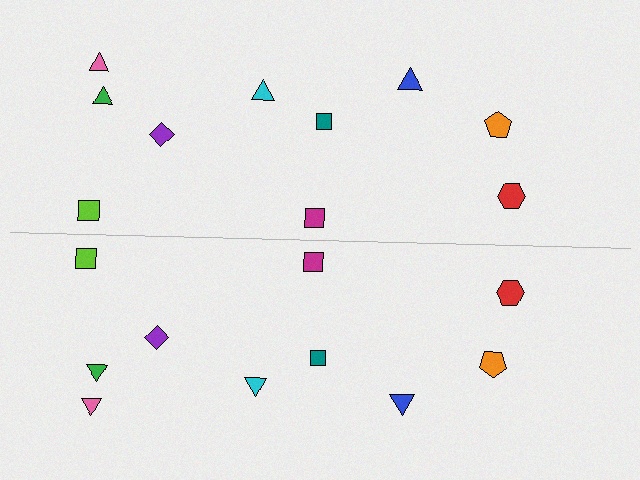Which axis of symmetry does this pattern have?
The pattern has a horizontal axis of symmetry running through the center of the image.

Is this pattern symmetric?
Yes, this pattern has bilateral (reflection) symmetry.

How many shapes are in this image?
There are 20 shapes in this image.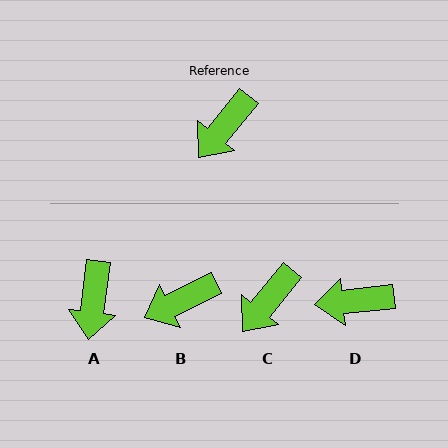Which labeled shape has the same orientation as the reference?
C.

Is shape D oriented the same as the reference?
No, it is off by about 44 degrees.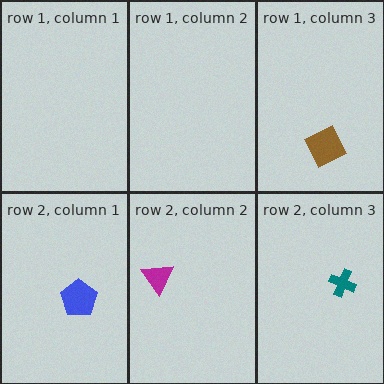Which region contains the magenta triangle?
The row 2, column 2 region.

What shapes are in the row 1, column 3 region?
The brown square.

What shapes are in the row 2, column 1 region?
The blue pentagon.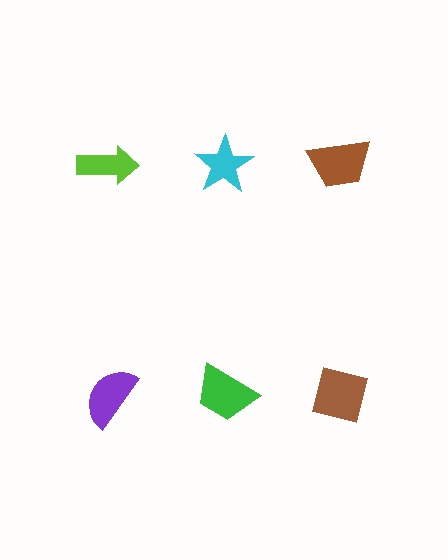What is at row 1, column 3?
A brown trapezoid.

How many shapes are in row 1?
3 shapes.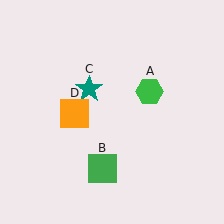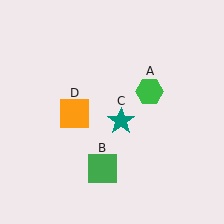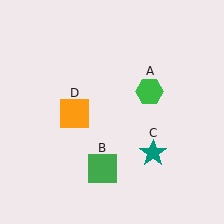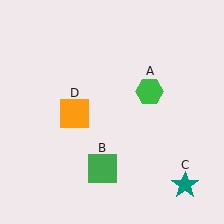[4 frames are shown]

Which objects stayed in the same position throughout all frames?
Green hexagon (object A) and green square (object B) and orange square (object D) remained stationary.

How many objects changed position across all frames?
1 object changed position: teal star (object C).